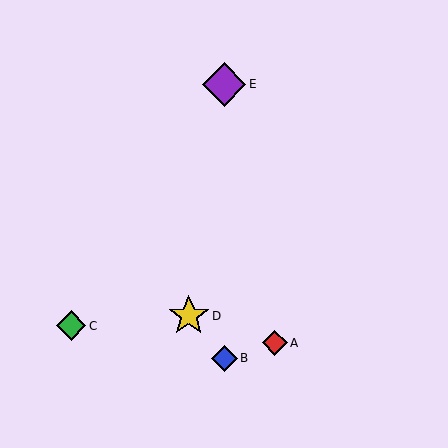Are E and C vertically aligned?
No, E is at x≈224 and C is at x≈71.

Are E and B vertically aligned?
Yes, both are at x≈224.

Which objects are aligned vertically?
Objects B, E are aligned vertically.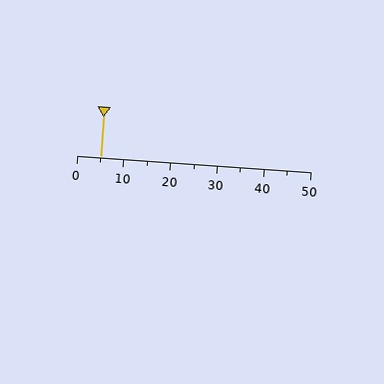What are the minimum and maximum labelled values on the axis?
The axis runs from 0 to 50.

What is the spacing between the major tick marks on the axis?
The major ticks are spaced 10 apart.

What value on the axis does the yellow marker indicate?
The marker indicates approximately 5.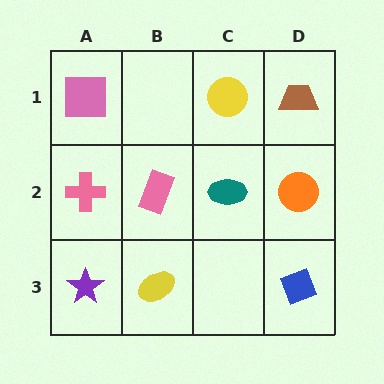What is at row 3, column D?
A blue diamond.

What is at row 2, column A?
A pink cross.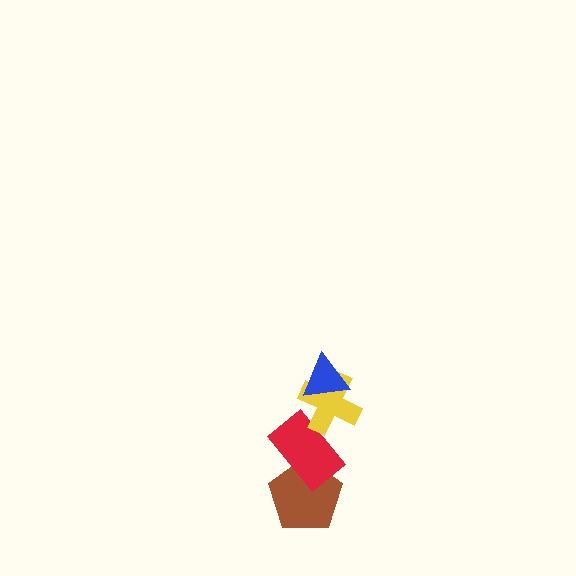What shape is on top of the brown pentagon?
The red rectangle is on top of the brown pentagon.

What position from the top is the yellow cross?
The yellow cross is 2nd from the top.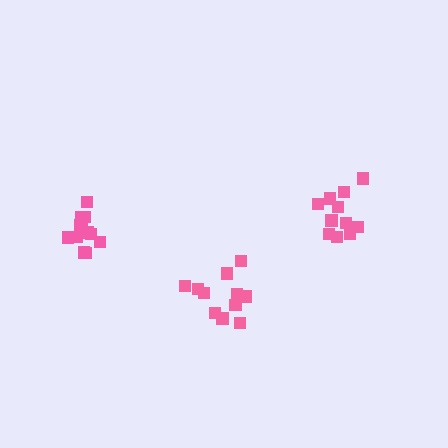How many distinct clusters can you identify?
There are 3 distinct clusters.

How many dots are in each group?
Group 1: 11 dots, Group 2: 11 dots, Group 3: 12 dots (34 total).